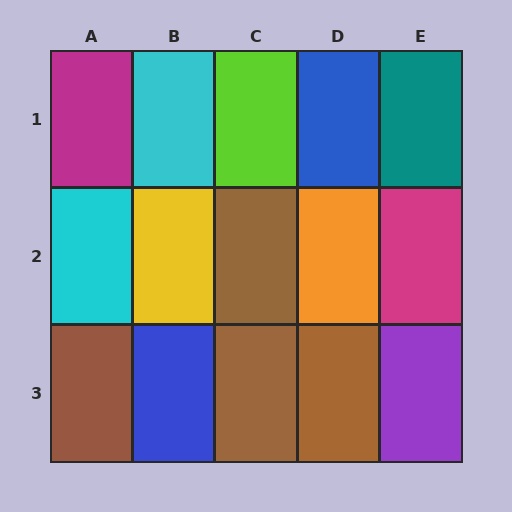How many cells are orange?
1 cell is orange.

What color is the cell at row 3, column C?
Brown.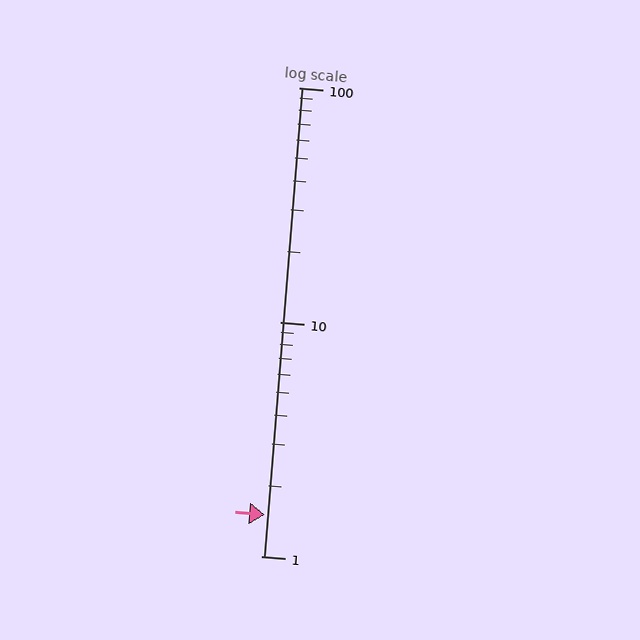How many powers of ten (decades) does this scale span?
The scale spans 2 decades, from 1 to 100.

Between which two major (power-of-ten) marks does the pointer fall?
The pointer is between 1 and 10.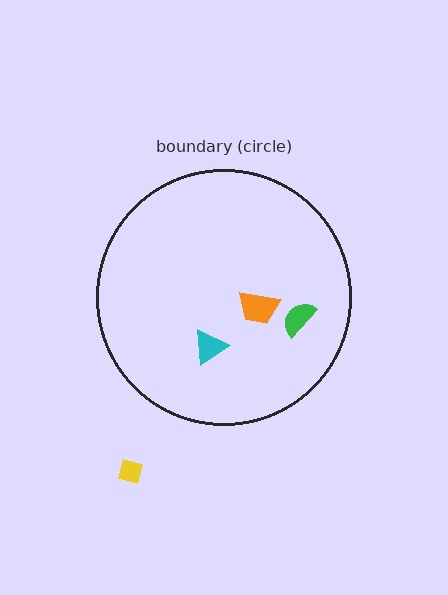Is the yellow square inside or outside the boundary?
Outside.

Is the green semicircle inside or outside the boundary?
Inside.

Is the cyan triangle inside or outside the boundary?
Inside.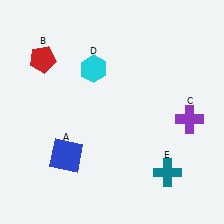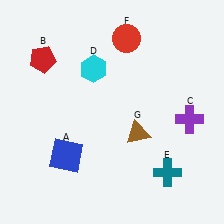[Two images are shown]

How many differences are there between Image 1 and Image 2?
There are 2 differences between the two images.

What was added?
A red circle (F), a brown triangle (G) were added in Image 2.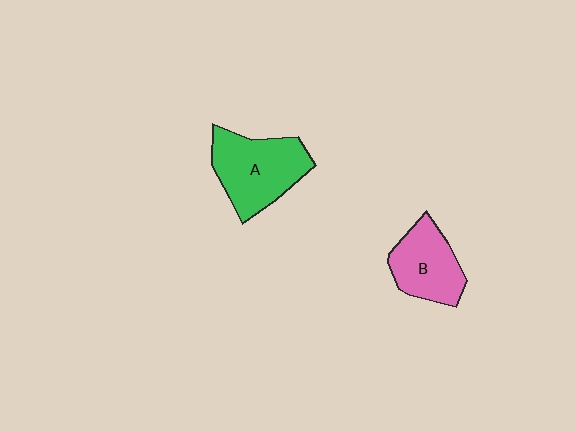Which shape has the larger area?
Shape A (green).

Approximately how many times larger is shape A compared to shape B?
Approximately 1.3 times.